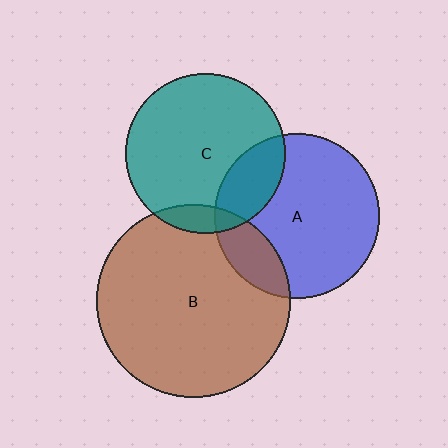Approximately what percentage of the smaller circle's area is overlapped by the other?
Approximately 20%.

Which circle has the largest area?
Circle B (brown).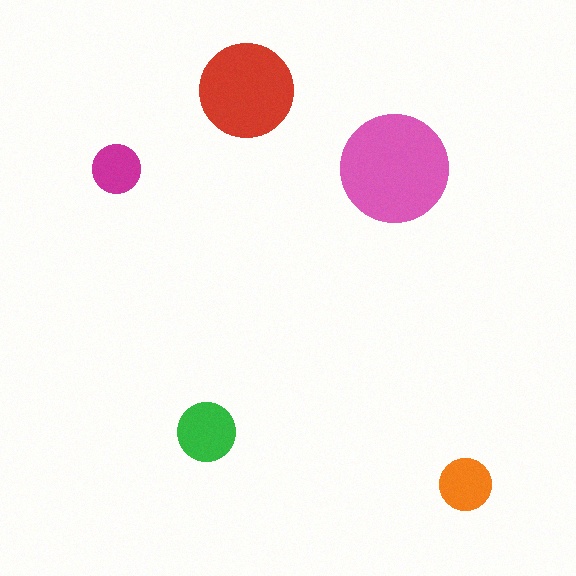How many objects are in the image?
There are 5 objects in the image.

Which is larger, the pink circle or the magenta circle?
The pink one.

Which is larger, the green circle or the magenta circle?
The green one.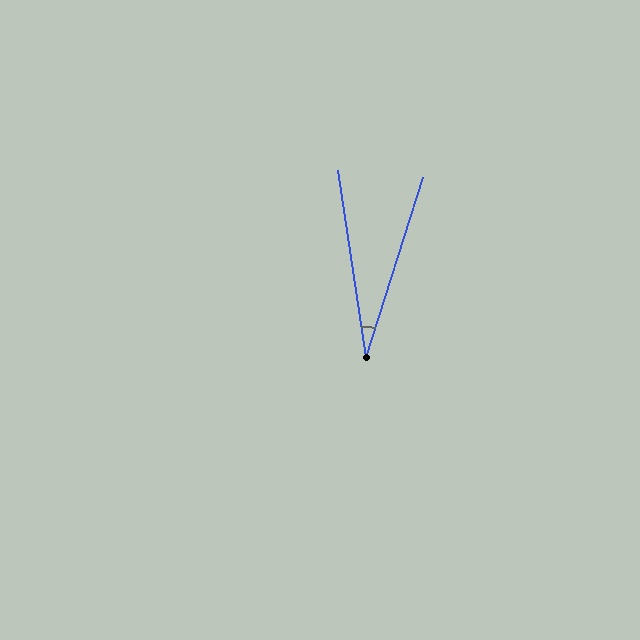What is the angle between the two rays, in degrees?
Approximately 26 degrees.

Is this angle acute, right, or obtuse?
It is acute.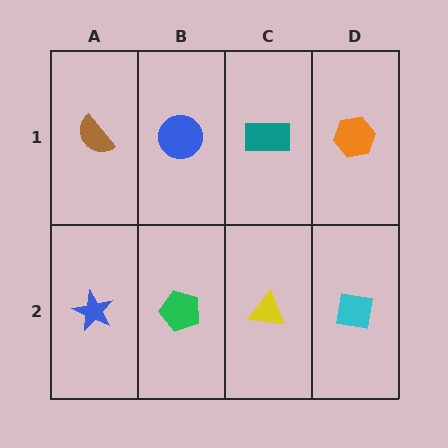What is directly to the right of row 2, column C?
A cyan square.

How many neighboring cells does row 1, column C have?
3.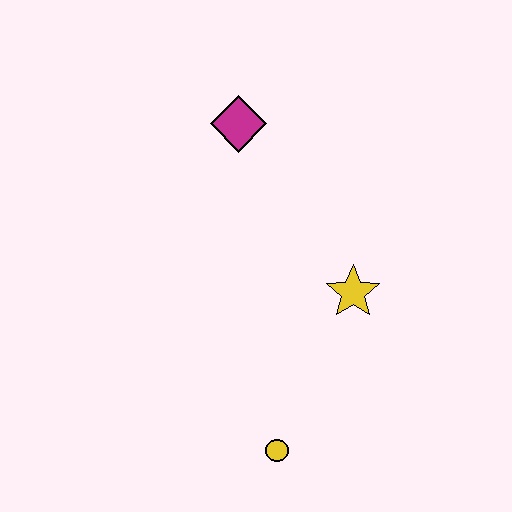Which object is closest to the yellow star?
The yellow circle is closest to the yellow star.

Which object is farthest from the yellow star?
The magenta diamond is farthest from the yellow star.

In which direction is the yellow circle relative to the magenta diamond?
The yellow circle is below the magenta diamond.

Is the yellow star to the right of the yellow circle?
Yes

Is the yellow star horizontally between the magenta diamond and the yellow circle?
No